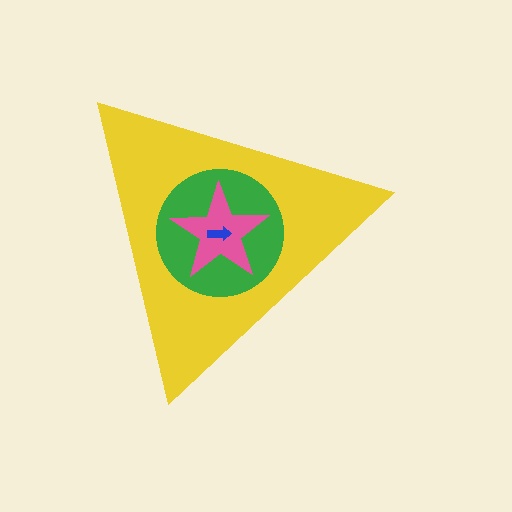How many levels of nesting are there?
4.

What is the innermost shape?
The blue arrow.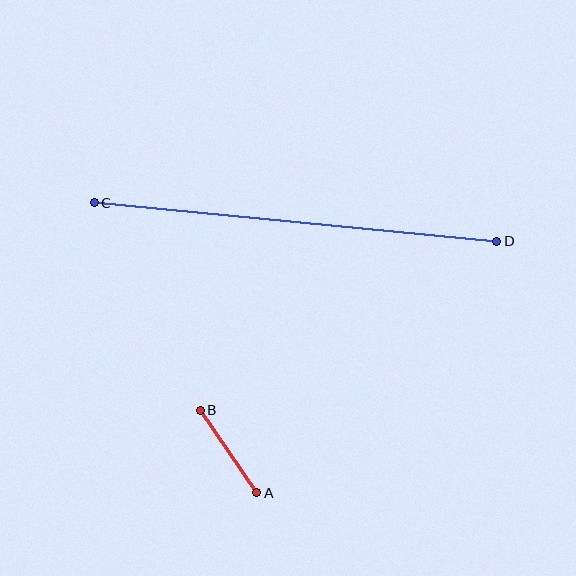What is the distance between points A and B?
The distance is approximately 100 pixels.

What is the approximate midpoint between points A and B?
The midpoint is at approximately (228, 451) pixels.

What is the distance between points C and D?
The distance is approximately 405 pixels.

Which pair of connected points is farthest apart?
Points C and D are farthest apart.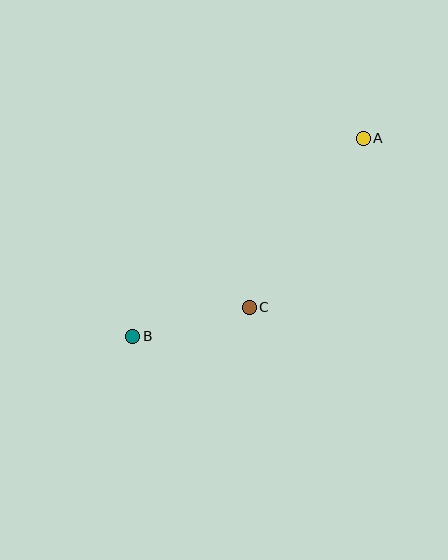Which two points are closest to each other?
Points B and C are closest to each other.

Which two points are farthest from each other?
Points A and B are farthest from each other.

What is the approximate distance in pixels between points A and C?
The distance between A and C is approximately 204 pixels.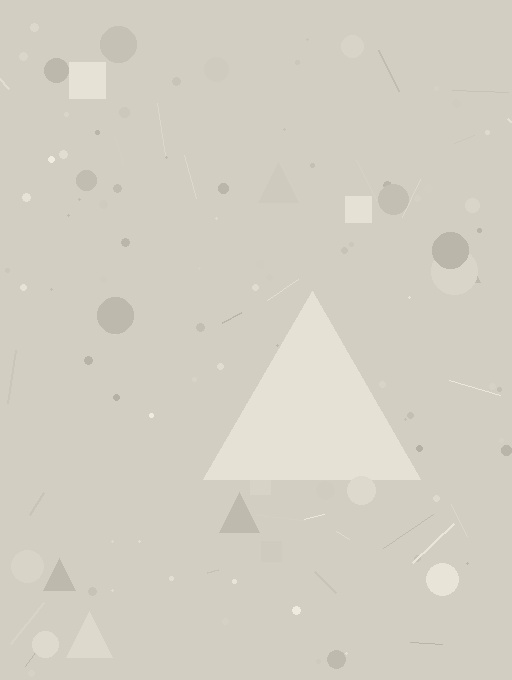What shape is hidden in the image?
A triangle is hidden in the image.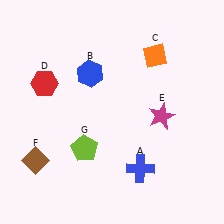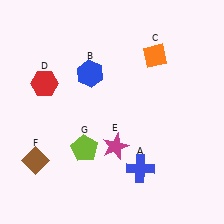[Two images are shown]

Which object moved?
The magenta star (E) moved left.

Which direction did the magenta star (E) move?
The magenta star (E) moved left.